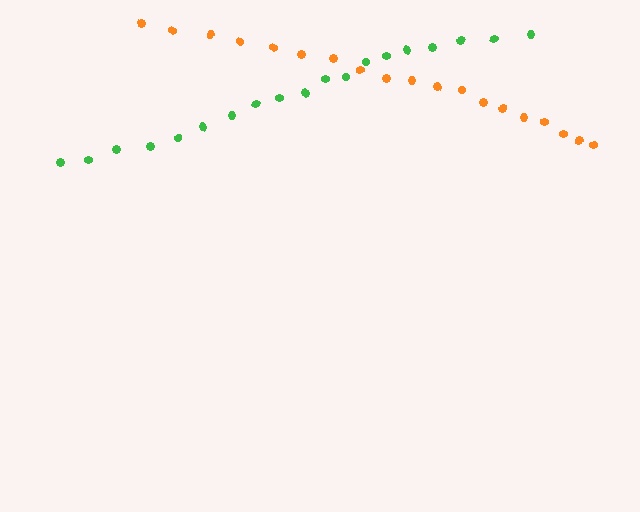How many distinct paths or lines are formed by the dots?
There are 2 distinct paths.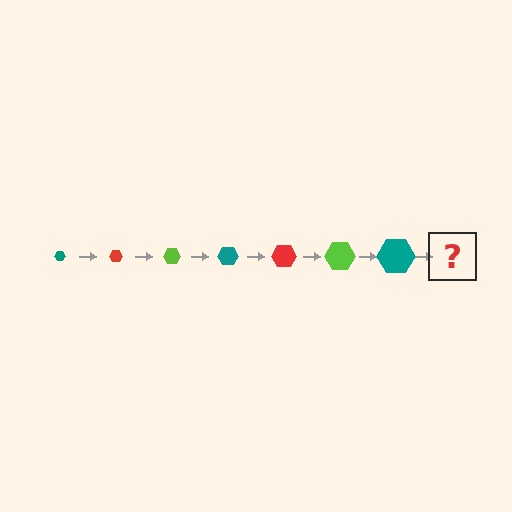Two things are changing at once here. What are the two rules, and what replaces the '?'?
The two rules are that the hexagon grows larger each step and the color cycles through teal, red, and lime. The '?' should be a red hexagon, larger than the previous one.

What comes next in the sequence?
The next element should be a red hexagon, larger than the previous one.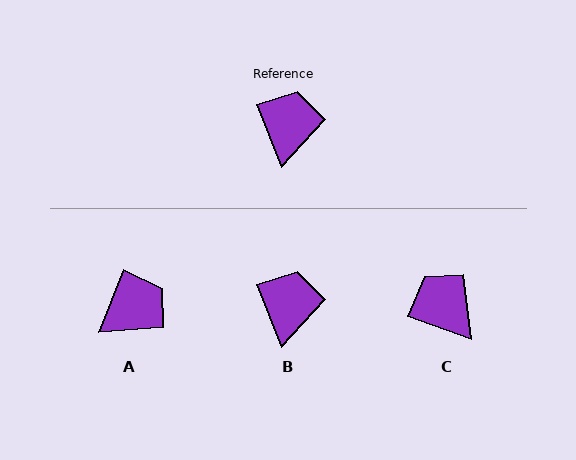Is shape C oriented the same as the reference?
No, it is off by about 48 degrees.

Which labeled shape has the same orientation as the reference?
B.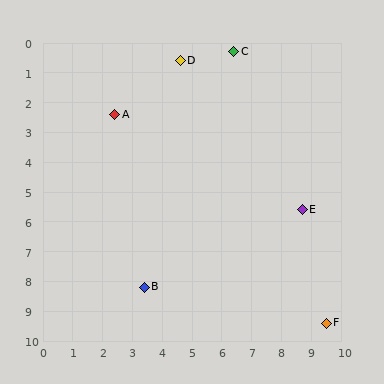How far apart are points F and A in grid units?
Points F and A are about 10.0 grid units apart.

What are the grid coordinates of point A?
Point A is at approximately (2.4, 2.4).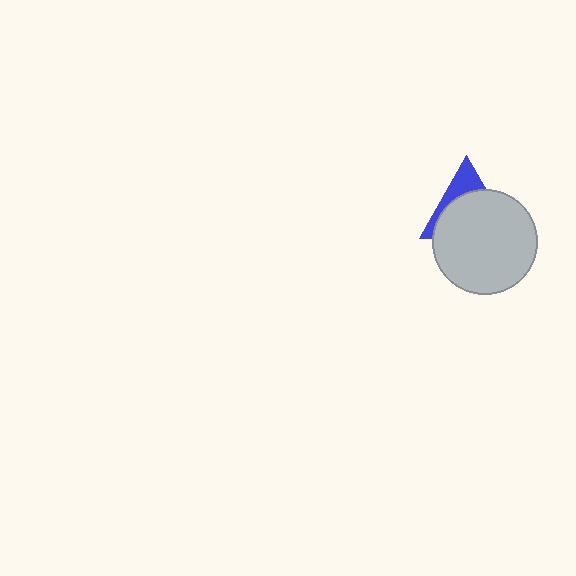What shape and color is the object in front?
The object in front is a light gray circle.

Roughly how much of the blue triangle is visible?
A small part of it is visible (roughly 30%).